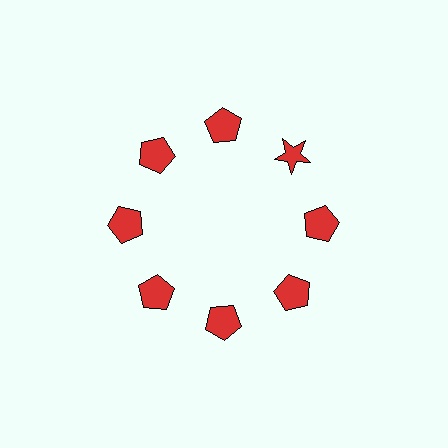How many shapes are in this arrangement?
There are 8 shapes arranged in a ring pattern.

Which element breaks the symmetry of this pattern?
The red star at roughly the 2 o'clock position breaks the symmetry. All other shapes are red pentagons.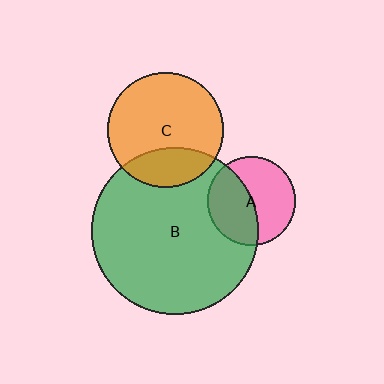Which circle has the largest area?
Circle B (green).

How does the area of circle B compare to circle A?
Approximately 3.6 times.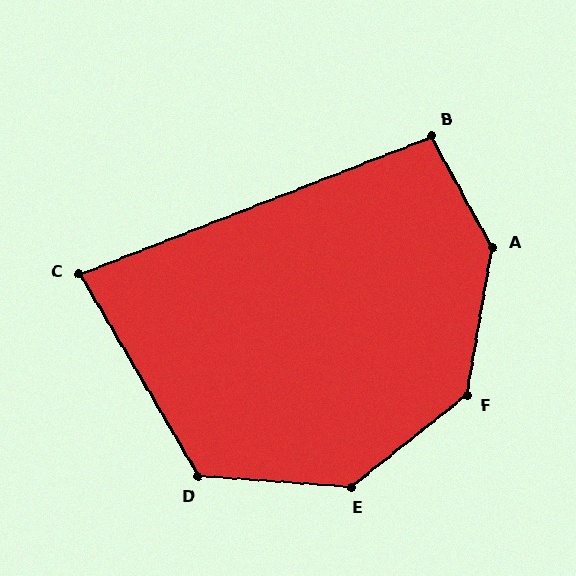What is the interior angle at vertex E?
Approximately 138 degrees (obtuse).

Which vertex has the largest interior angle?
A, at approximately 141 degrees.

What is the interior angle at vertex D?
Approximately 124 degrees (obtuse).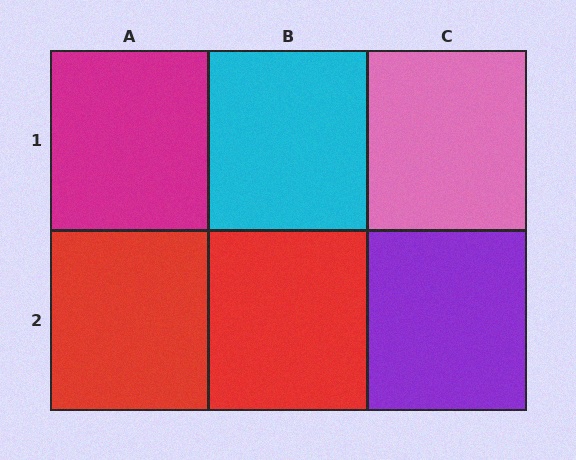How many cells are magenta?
1 cell is magenta.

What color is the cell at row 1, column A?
Magenta.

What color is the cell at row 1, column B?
Cyan.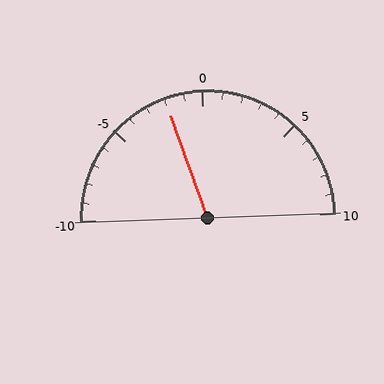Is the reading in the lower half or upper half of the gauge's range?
The reading is in the lower half of the range (-10 to 10).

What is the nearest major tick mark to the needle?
The nearest major tick mark is 0.